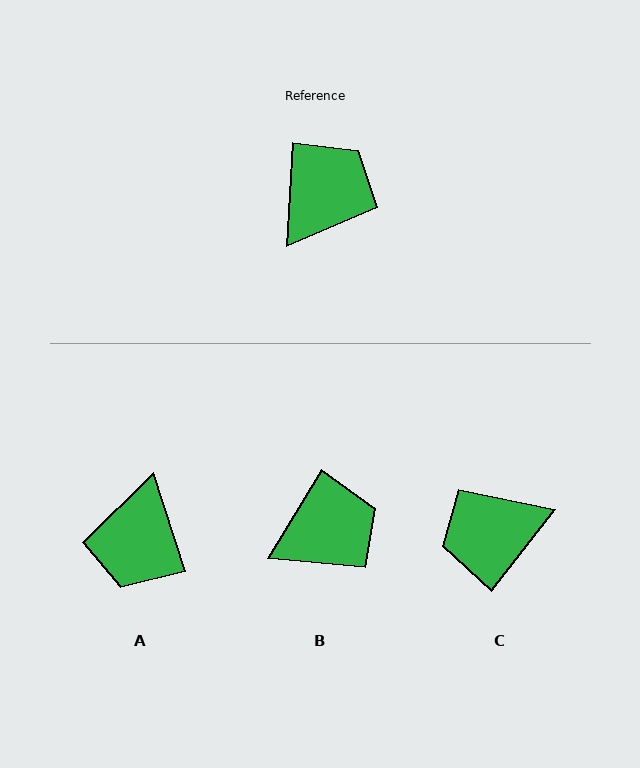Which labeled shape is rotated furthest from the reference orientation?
A, about 159 degrees away.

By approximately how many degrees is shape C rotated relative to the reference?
Approximately 145 degrees counter-clockwise.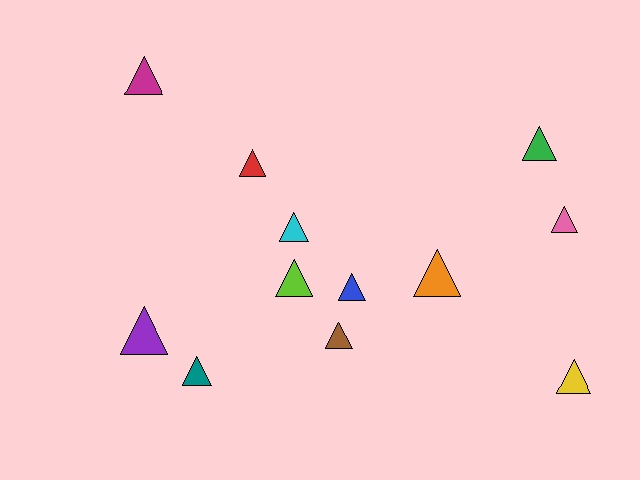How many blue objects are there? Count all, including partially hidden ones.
There is 1 blue object.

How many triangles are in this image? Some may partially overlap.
There are 12 triangles.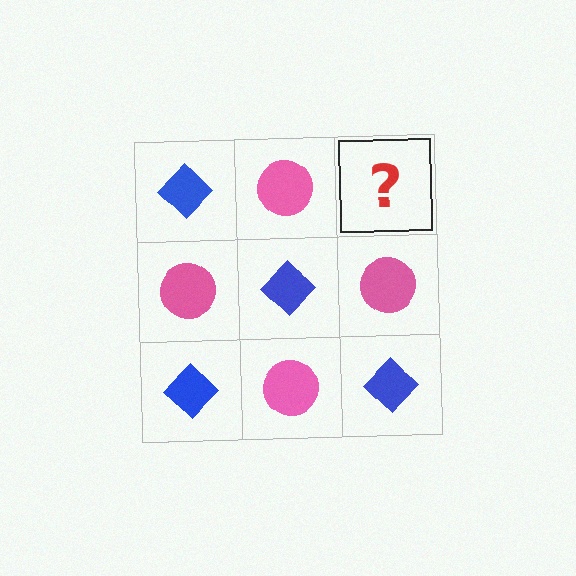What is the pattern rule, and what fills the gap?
The rule is that it alternates blue diamond and pink circle in a checkerboard pattern. The gap should be filled with a blue diamond.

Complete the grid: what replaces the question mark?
The question mark should be replaced with a blue diamond.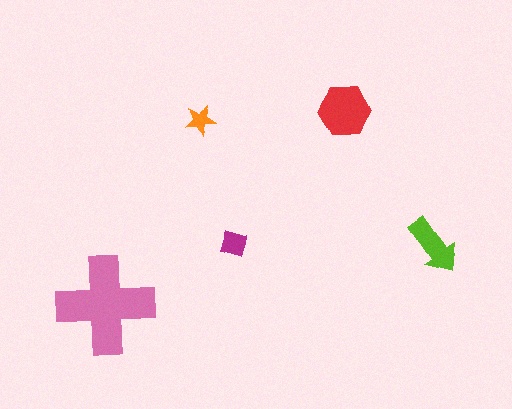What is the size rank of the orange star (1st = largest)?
5th.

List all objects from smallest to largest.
The orange star, the magenta diamond, the lime arrow, the red hexagon, the pink cross.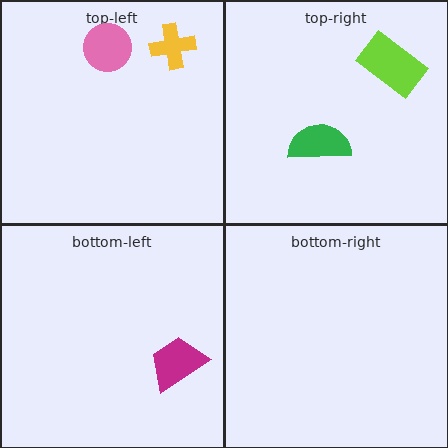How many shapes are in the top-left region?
2.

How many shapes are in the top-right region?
2.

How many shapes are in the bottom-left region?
1.